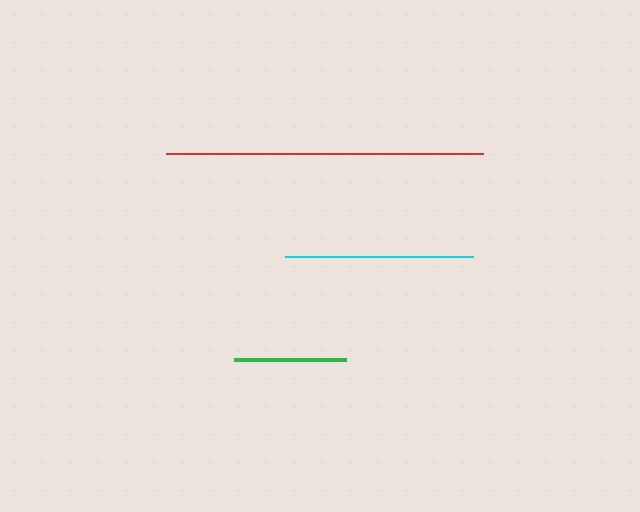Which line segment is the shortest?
The green line is the shortest at approximately 112 pixels.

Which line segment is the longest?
The red line is the longest at approximately 317 pixels.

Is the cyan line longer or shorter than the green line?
The cyan line is longer than the green line.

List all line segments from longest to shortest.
From longest to shortest: red, cyan, green.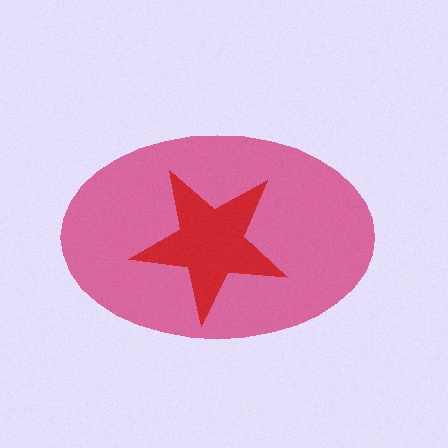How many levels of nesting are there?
2.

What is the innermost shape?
The red star.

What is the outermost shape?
The pink ellipse.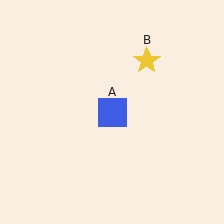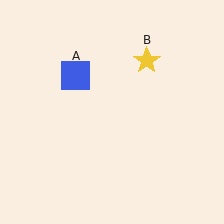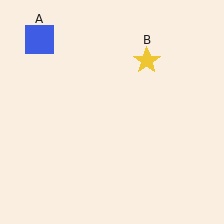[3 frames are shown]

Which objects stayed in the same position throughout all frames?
Yellow star (object B) remained stationary.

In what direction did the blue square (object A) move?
The blue square (object A) moved up and to the left.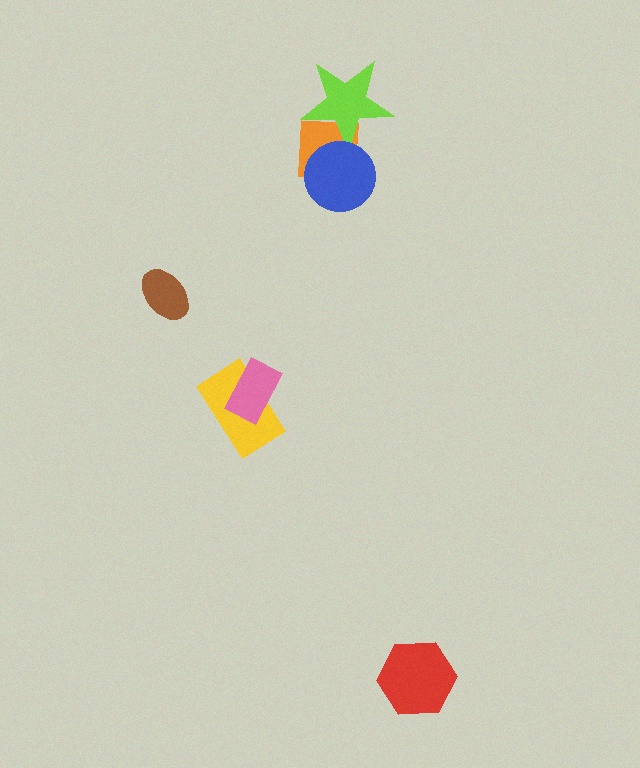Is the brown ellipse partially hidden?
No, no other shape covers it.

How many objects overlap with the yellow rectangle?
1 object overlaps with the yellow rectangle.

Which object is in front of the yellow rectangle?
The pink rectangle is in front of the yellow rectangle.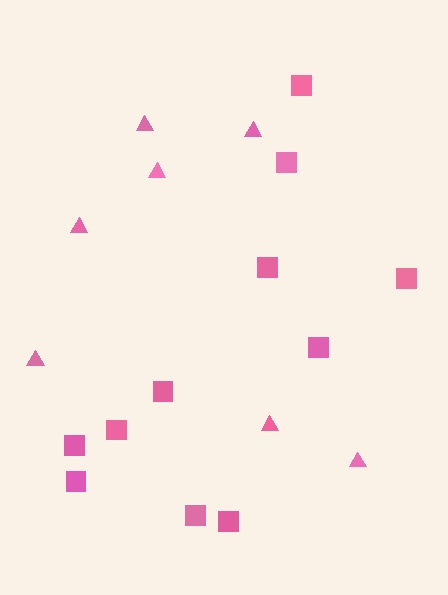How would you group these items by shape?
There are 2 groups: one group of squares (11) and one group of triangles (7).